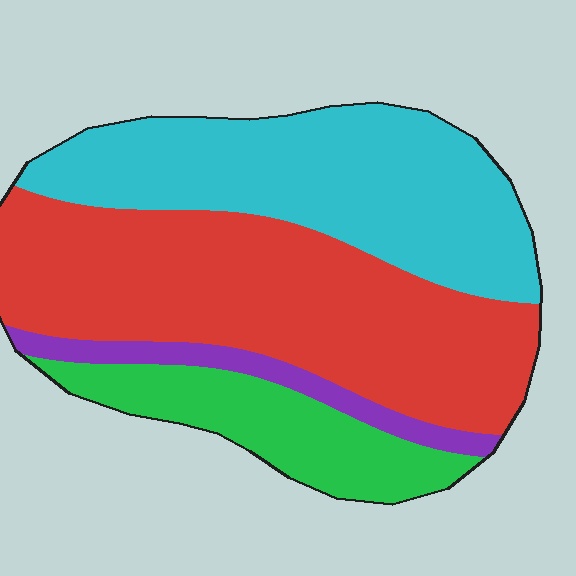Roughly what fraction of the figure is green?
Green covers 16% of the figure.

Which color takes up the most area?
Red, at roughly 45%.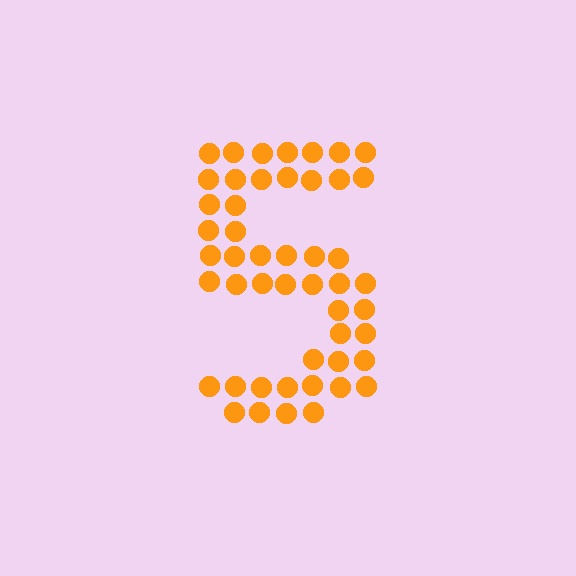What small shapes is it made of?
It is made of small circles.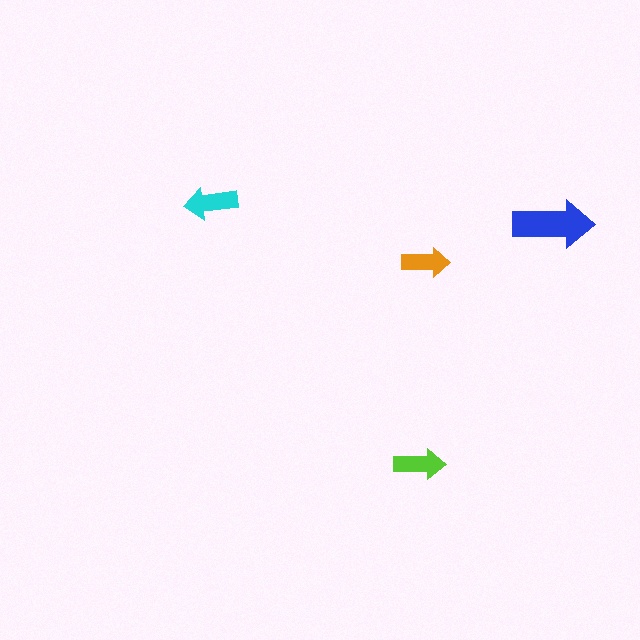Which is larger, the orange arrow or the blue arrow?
The blue one.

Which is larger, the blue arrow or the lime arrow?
The blue one.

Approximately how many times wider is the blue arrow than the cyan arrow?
About 1.5 times wider.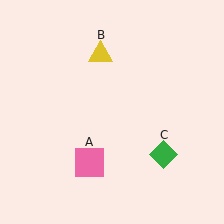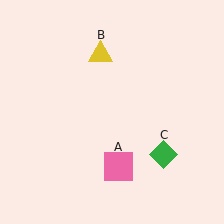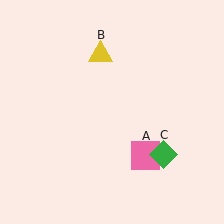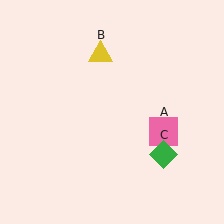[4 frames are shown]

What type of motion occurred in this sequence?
The pink square (object A) rotated counterclockwise around the center of the scene.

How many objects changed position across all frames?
1 object changed position: pink square (object A).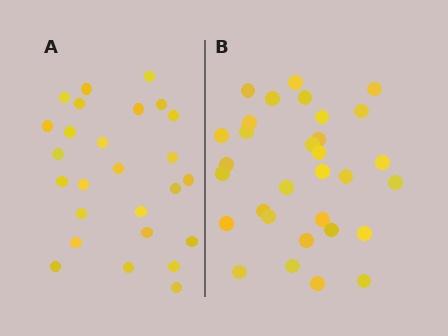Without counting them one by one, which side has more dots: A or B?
Region B (the right region) has more dots.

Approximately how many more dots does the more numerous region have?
Region B has about 5 more dots than region A.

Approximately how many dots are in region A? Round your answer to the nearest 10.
About 30 dots. (The exact count is 26, which rounds to 30.)